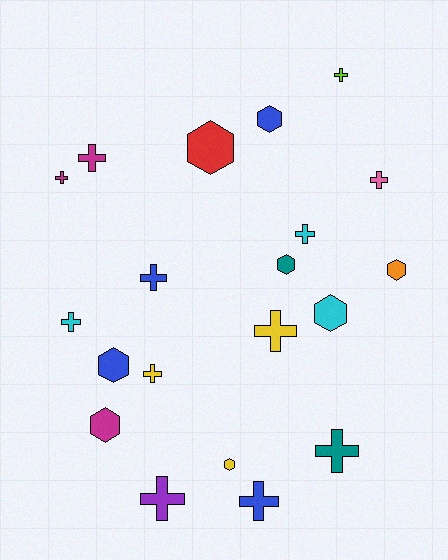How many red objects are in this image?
There is 1 red object.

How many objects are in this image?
There are 20 objects.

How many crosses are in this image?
There are 12 crosses.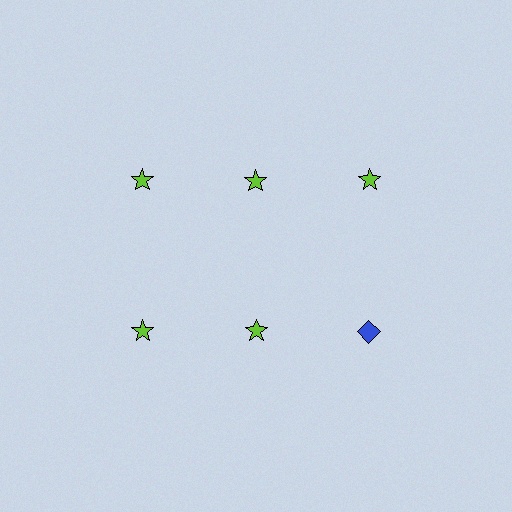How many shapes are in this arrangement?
There are 6 shapes arranged in a grid pattern.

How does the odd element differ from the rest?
It differs in both color (blue instead of lime) and shape (diamond instead of star).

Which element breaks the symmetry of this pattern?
The blue diamond in the second row, center column breaks the symmetry. All other shapes are lime stars.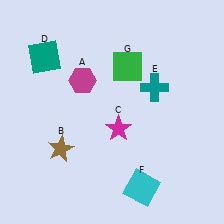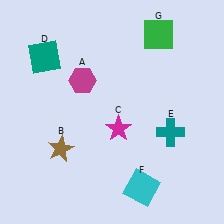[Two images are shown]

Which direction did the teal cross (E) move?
The teal cross (E) moved down.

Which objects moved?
The objects that moved are: the teal cross (E), the green square (G).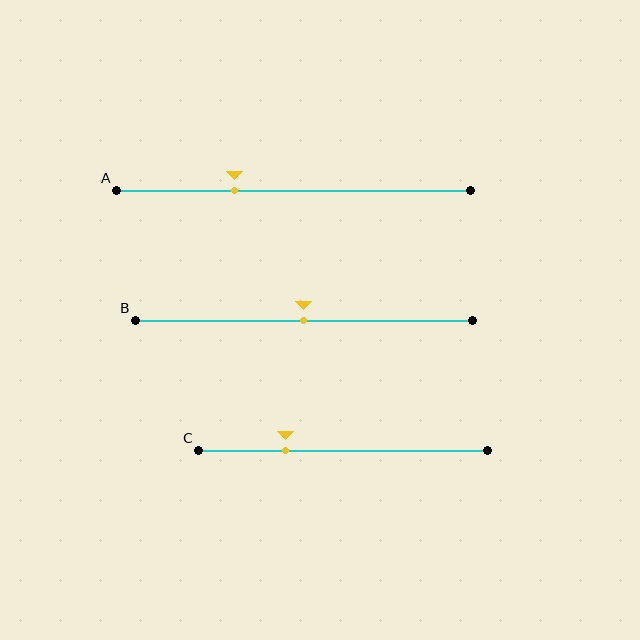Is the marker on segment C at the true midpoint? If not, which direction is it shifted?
No, the marker on segment C is shifted to the left by about 20% of the segment length.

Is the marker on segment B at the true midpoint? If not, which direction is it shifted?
Yes, the marker on segment B is at the true midpoint.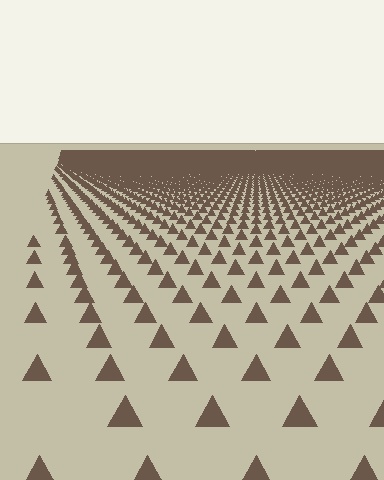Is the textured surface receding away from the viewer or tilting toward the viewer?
The surface is receding away from the viewer. Texture elements get smaller and denser toward the top.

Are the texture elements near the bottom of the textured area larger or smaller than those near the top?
Larger. Near the bottom, elements are closer to the viewer and appear at a bigger on-screen size.